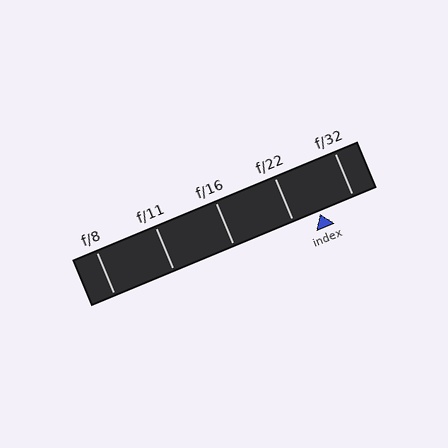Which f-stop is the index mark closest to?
The index mark is closest to f/22.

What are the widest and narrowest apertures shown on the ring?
The widest aperture shown is f/8 and the narrowest is f/32.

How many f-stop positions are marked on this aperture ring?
There are 5 f-stop positions marked.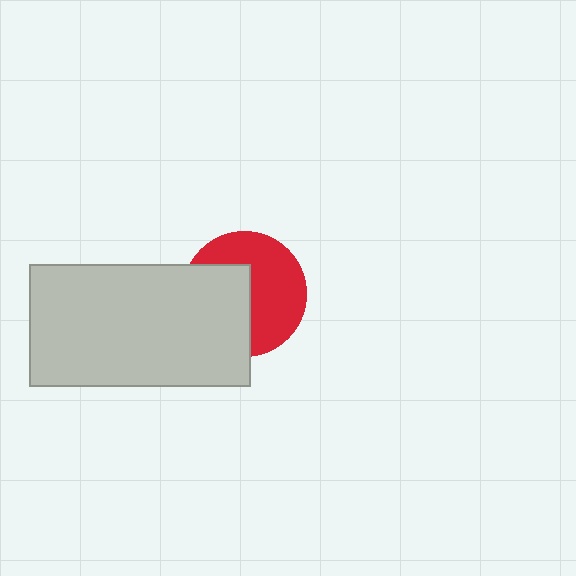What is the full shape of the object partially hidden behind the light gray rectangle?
The partially hidden object is a red circle.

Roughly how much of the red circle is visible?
About half of it is visible (roughly 55%).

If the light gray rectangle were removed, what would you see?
You would see the complete red circle.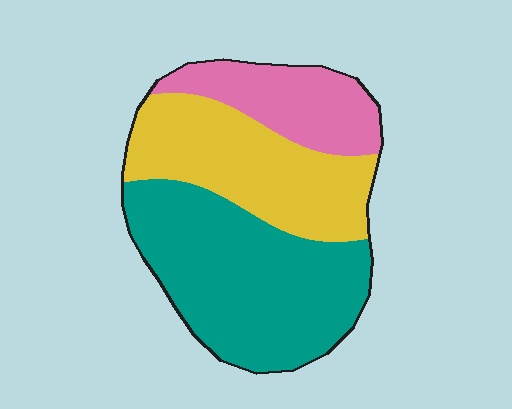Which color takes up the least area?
Pink, at roughly 20%.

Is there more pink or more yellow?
Yellow.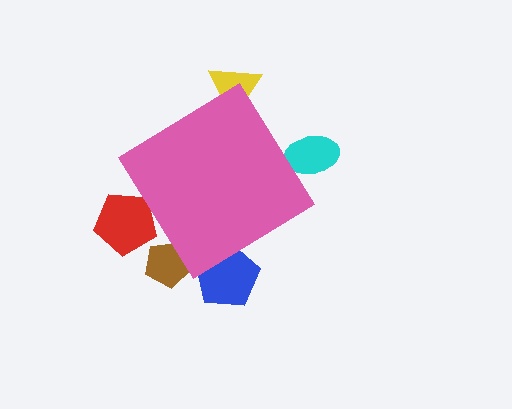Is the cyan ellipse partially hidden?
Yes, the cyan ellipse is partially hidden behind the pink diamond.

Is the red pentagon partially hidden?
Yes, the red pentagon is partially hidden behind the pink diamond.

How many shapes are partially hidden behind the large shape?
5 shapes are partially hidden.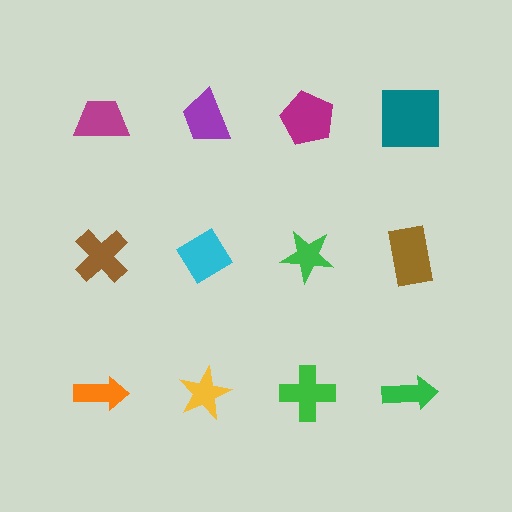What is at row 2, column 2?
A cyan diamond.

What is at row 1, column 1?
A magenta trapezoid.